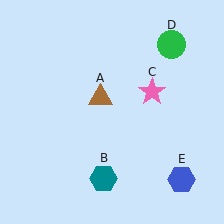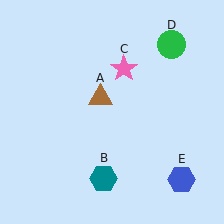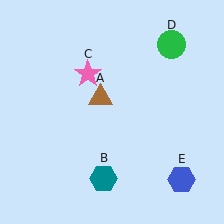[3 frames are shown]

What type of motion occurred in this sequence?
The pink star (object C) rotated counterclockwise around the center of the scene.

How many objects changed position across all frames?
1 object changed position: pink star (object C).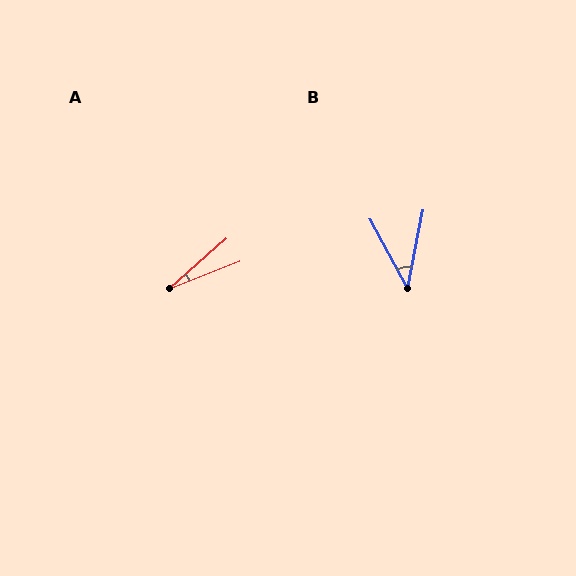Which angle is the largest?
B, at approximately 39 degrees.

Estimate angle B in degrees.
Approximately 39 degrees.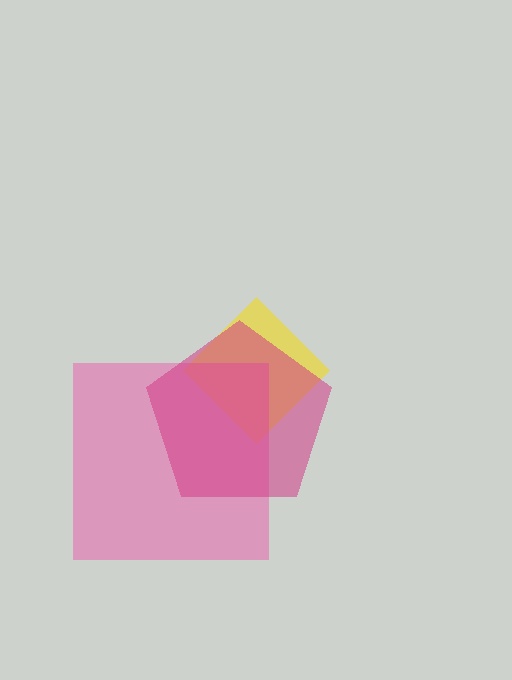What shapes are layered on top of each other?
The layered shapes are: a yellow diamond, a pink square, a magenta pentagon.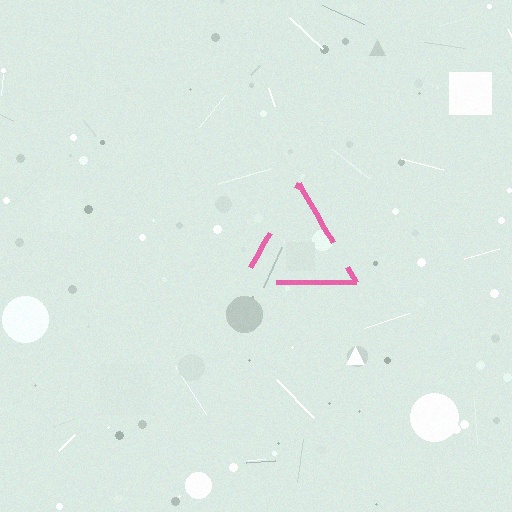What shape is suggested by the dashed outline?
The dashed outline suggests a triangle.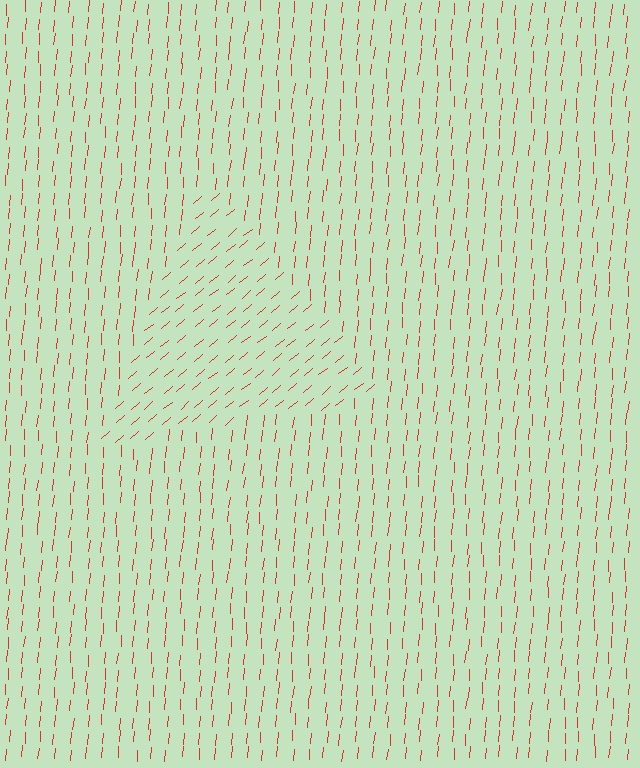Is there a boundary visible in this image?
Yes, there is a texture boundary formed by a change in line orientation.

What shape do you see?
I see a triangle.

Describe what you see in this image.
The image is filled with small red line segments. A triangle region in the image has lines oriented differently from the surrounding lines, creating a visible texture boundary.